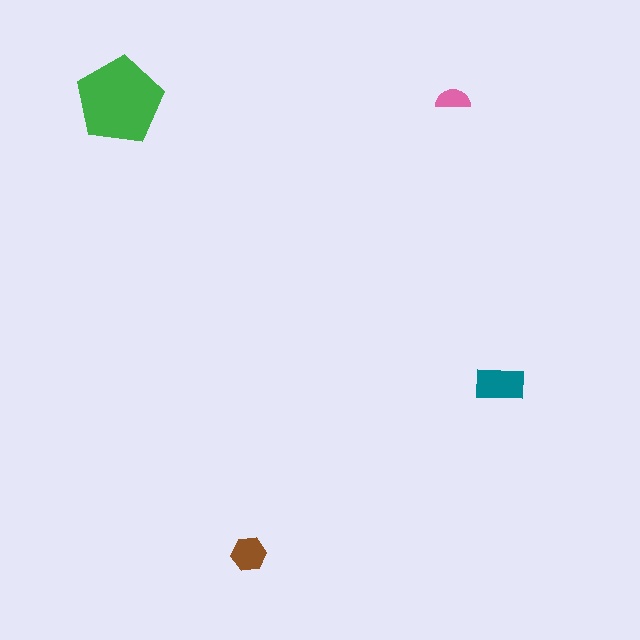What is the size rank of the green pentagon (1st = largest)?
1st.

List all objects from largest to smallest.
The green pentagon, the teal rectangle, the brown hexagon, the pink semicircle.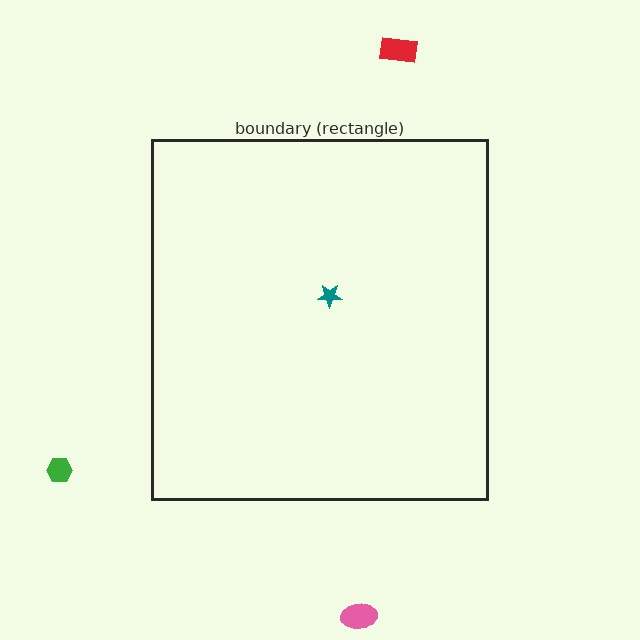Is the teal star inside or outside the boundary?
Inside.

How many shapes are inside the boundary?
1 inside, 3 outside.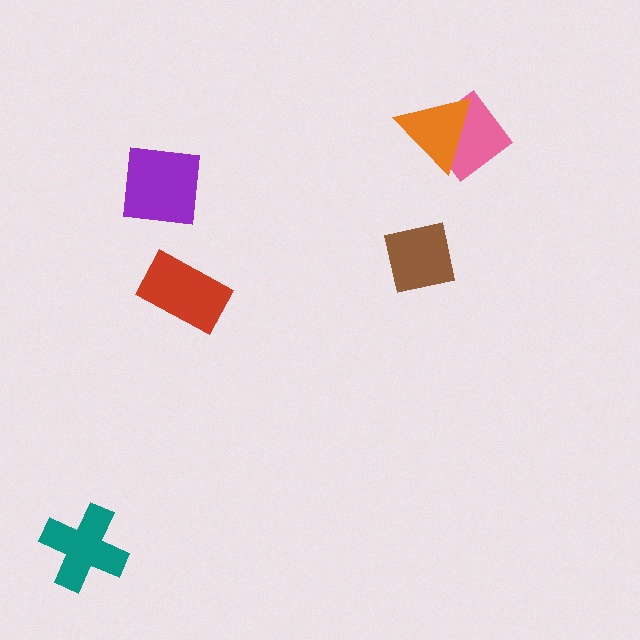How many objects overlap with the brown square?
0 objects overlap with the brown square.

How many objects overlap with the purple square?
0 objects overlap with the purple square.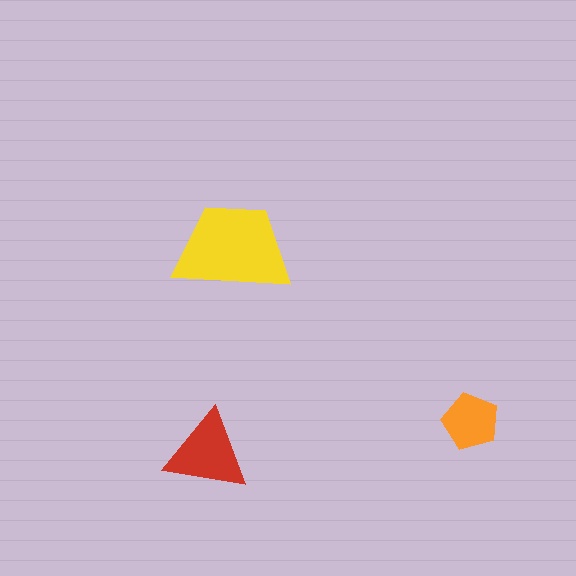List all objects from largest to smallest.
The yellow trapezoid, the red triangle, the orange pentagon.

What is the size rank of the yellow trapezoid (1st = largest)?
1st.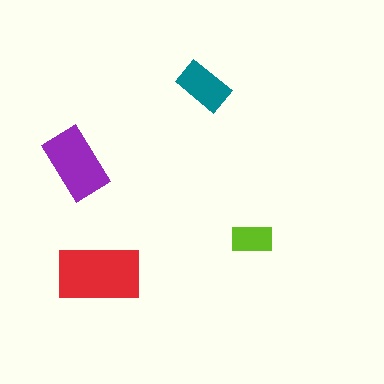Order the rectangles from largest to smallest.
the red one, the purple one, the teal one, the lime one.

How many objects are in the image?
There are 4 objects in the image.